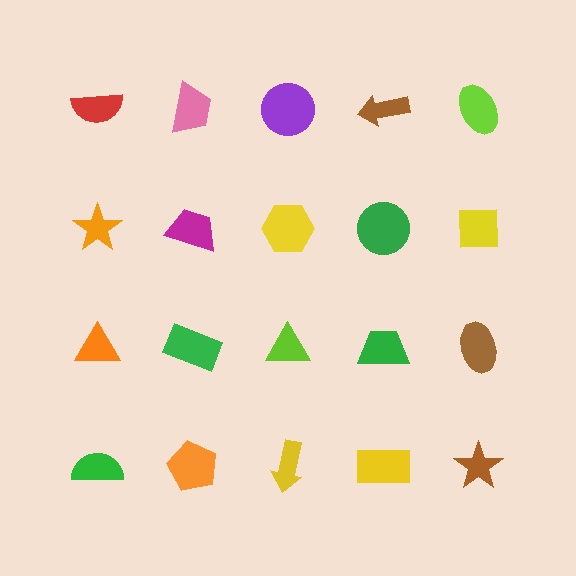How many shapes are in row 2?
5 shapes.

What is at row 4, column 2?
An orange pentagon.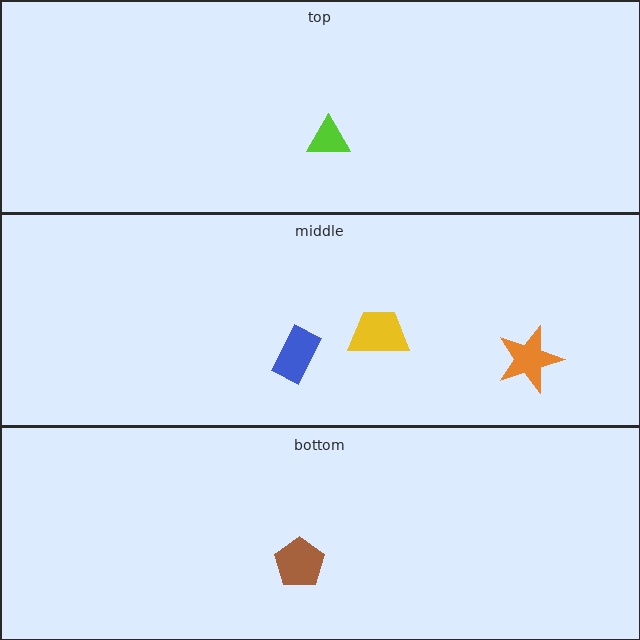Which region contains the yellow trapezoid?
The middle region.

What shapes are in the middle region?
The blue rectangle, the orange star, the yellow trapezoid.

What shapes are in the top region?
The lime triangle.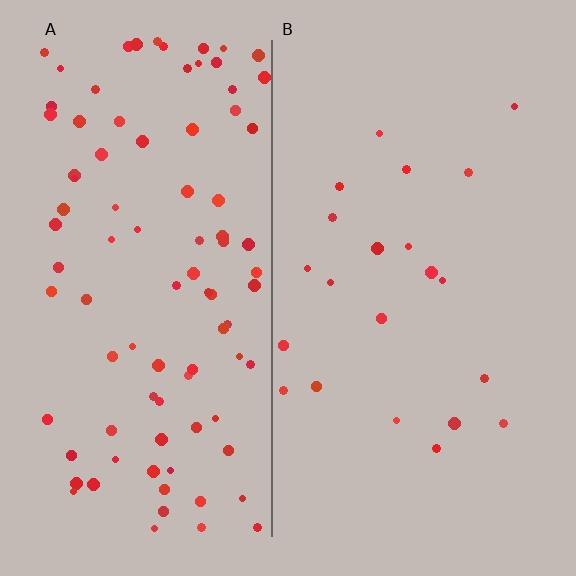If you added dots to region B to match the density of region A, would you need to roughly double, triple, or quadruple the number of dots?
Approximately quadruple.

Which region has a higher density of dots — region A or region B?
A (the left).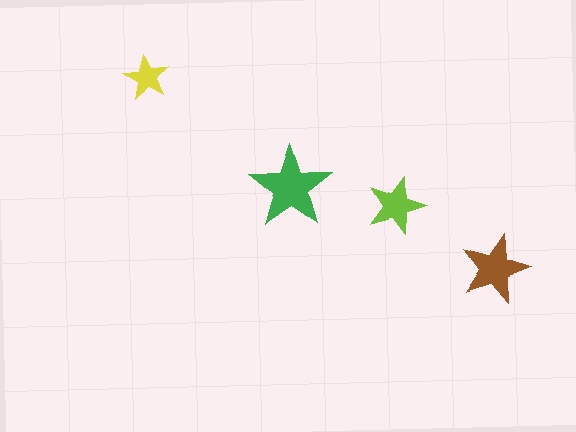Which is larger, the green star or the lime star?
The green one.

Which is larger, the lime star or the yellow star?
The lime one.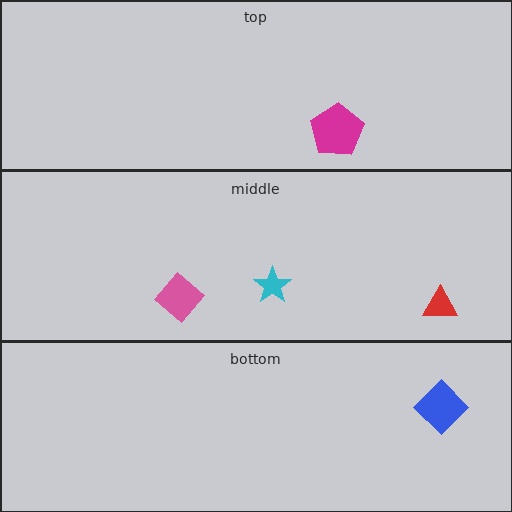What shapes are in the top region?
The magenta pentagon.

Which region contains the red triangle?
The middle region.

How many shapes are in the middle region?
3.